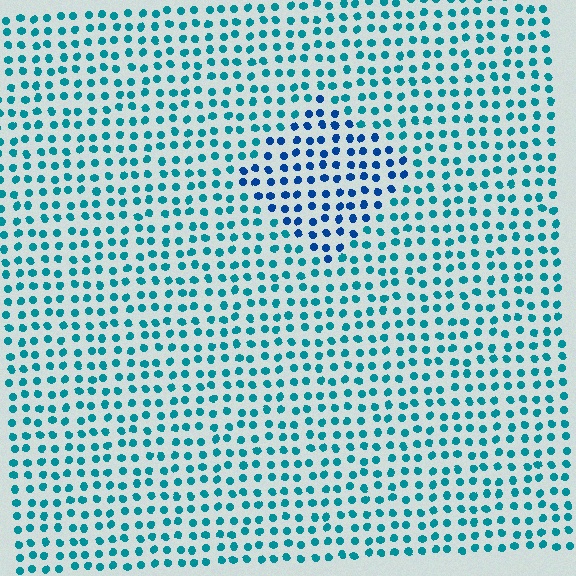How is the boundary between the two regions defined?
The boundary is defined purely by a slight shift in hue (about 31 degrees). Spacing, size, and orientation are identical on both sides.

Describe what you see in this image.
The image is filled with small teal elements in a uniform arrangement. A diamond-shaped region is visible where the elements are tinted to a slightly different hue, forming a subtle color boundary.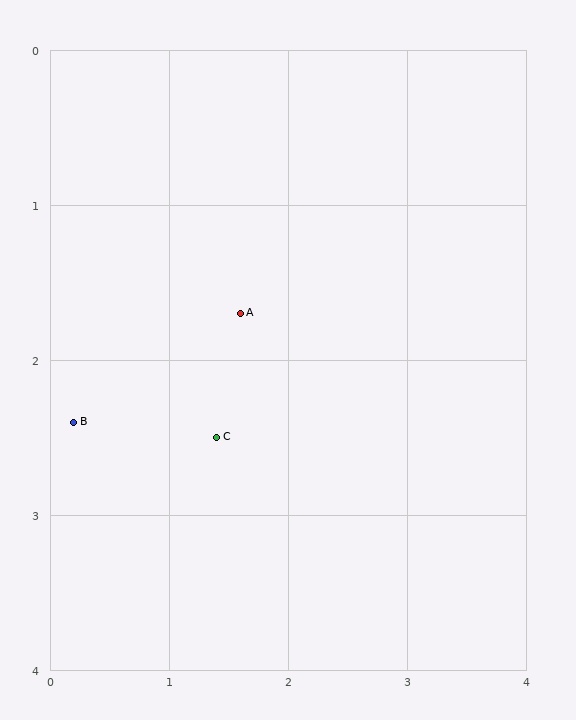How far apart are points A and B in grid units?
Points A and B are about 1.6 grid units apart.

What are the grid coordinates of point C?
Point C is at approximately (1.4, 2.5).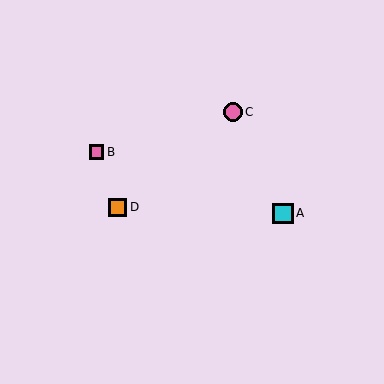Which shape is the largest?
The cyan square (labeled A) is the largest.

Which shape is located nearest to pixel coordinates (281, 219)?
The cyan square (labeled A) at (283, 213) is nearest to that location.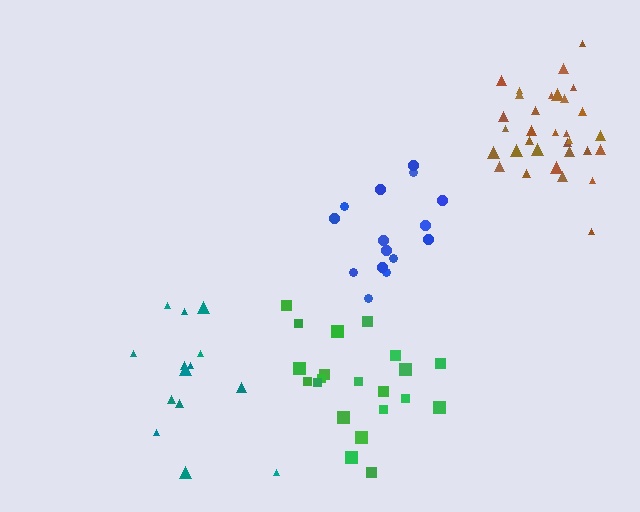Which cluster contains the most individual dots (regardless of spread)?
Brown (32).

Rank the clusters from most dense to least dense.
brown, green, blue, teal.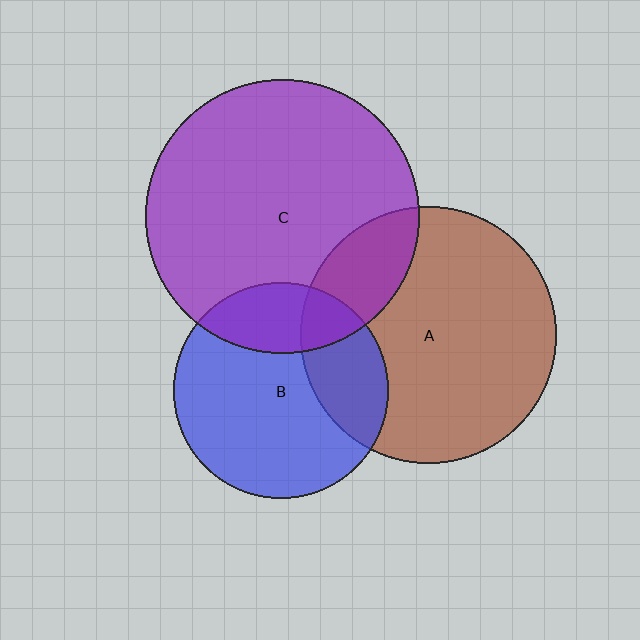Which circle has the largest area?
Circle C (purple).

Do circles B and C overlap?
Yes.